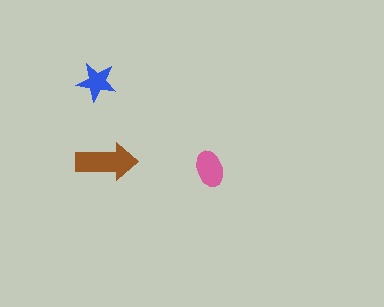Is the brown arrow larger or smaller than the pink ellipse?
Larger.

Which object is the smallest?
The blue star.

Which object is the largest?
The brown arrow.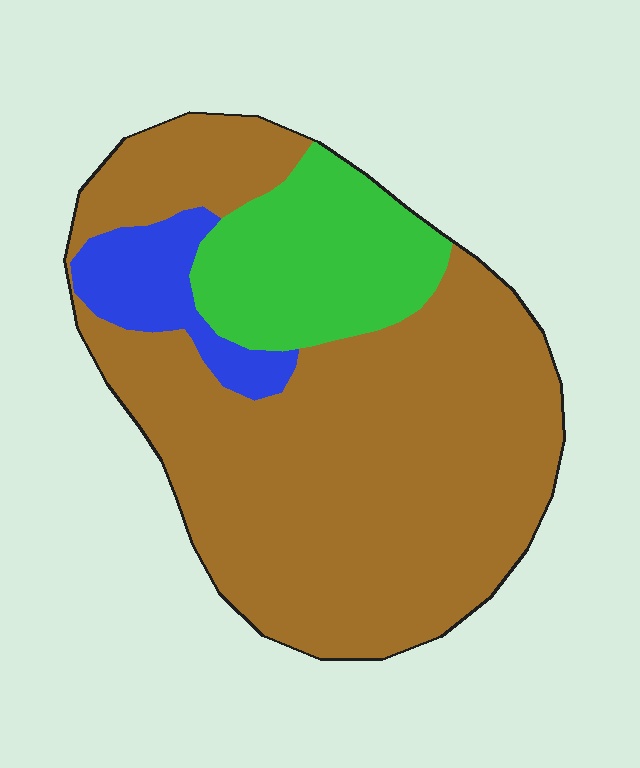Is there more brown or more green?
Brown.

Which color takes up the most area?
Brown, at roughly 70%.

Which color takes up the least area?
Blue, at roughly 10%.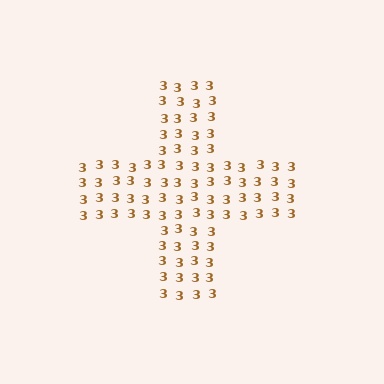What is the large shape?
The large shape is a cross.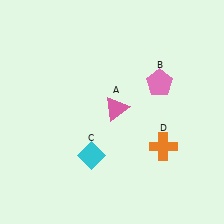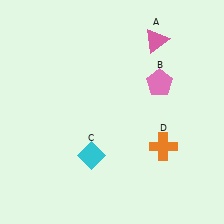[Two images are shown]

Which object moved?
The pink triangle (A) moved up.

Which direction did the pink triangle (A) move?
The pink triangle (A) moved up.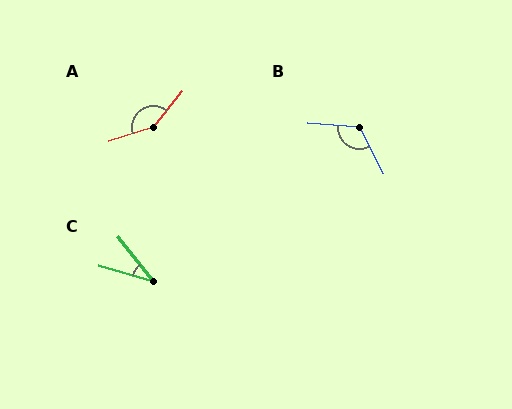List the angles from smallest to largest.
C (35°), B (121°), A (146°).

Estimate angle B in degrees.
Approximately 121 degrees.